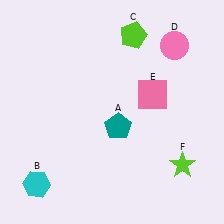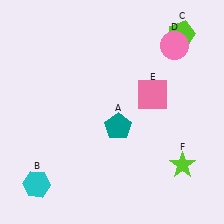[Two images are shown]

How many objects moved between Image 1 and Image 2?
1 object moved between the two images.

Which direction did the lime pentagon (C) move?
The lime pentagon (C) moved right.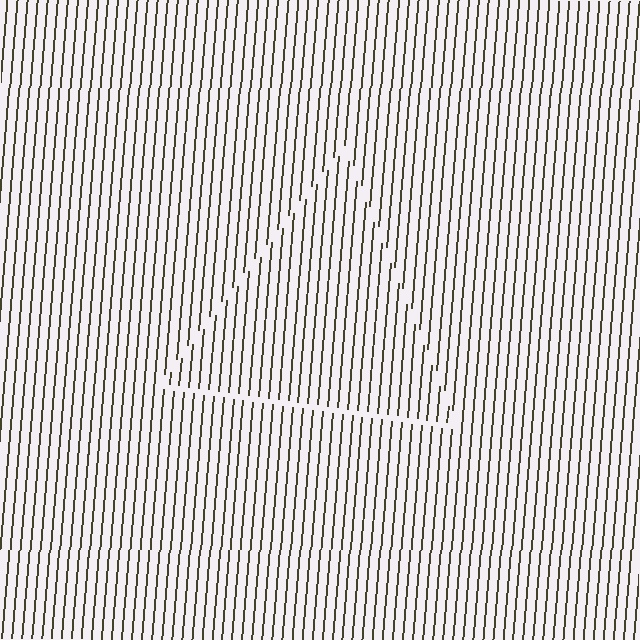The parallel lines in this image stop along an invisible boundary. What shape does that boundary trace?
An illusory triangle. The interior of the shape contains the same grating, shifted by half a period — the contour is defined by the phase discontinuity where line-ends from the inner and outer gratings abut.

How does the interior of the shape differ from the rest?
The interior of the shape contains the same grating, shifted by half a period — the contour is defined by the phase discontinuity where line-ends from the inner and outer gratings abut.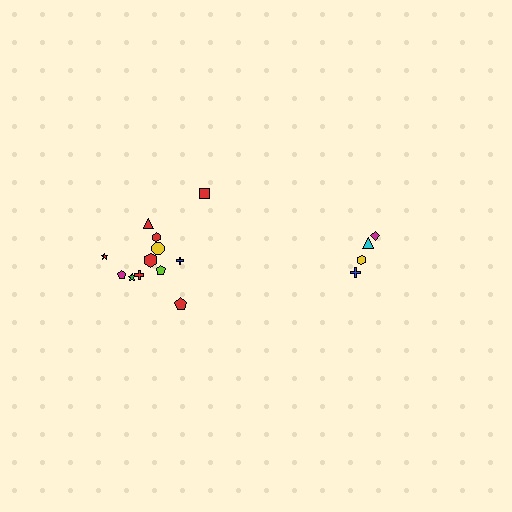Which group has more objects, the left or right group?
The left group.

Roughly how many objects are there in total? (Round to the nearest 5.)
Roughly 15 objects in total.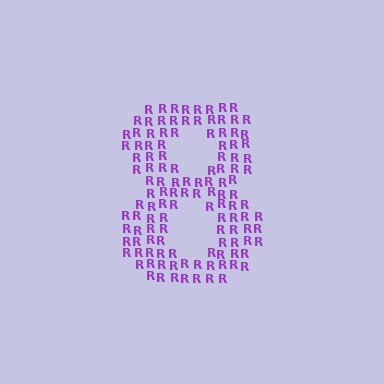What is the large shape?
The large shape is the digit 8.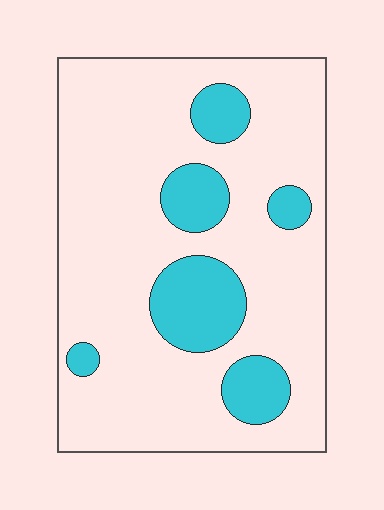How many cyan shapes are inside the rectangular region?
6.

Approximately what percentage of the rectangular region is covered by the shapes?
Approximately 20%.